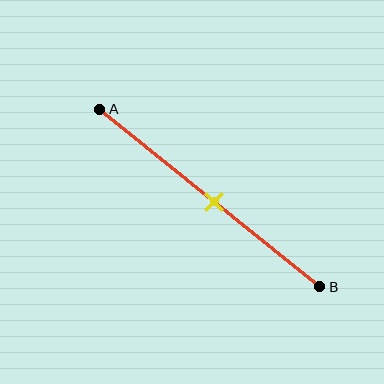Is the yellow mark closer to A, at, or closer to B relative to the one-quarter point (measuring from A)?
The yellow mark is closer to point B than the one-quarter point of segment AB.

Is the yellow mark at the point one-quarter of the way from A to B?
No, the mark is at about 50% from A, not at the 25% one-quarter point.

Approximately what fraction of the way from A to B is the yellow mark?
The yellow mark is approximately 50% of the way from A to B.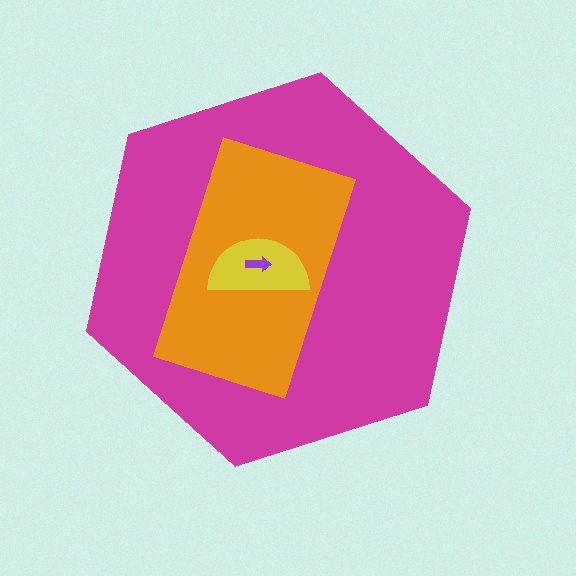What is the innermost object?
The purple arrow.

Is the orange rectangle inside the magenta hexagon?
Yes.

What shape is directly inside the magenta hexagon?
The orange rectangle.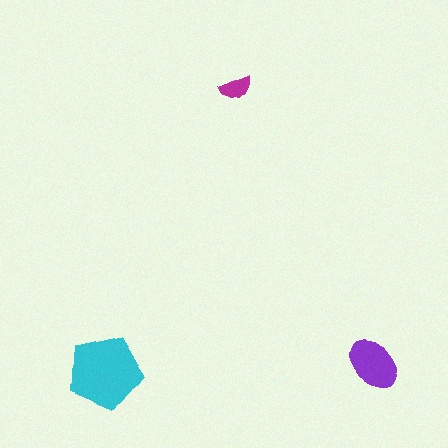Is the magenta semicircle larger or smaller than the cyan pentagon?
Smaller.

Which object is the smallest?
The magenta semicircle.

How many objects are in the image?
There are 3 objects in the image.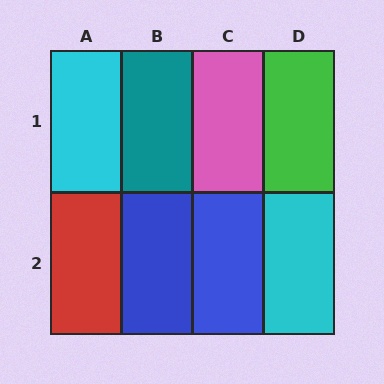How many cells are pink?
1 cell is pink.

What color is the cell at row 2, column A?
Red.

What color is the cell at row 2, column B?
Blue.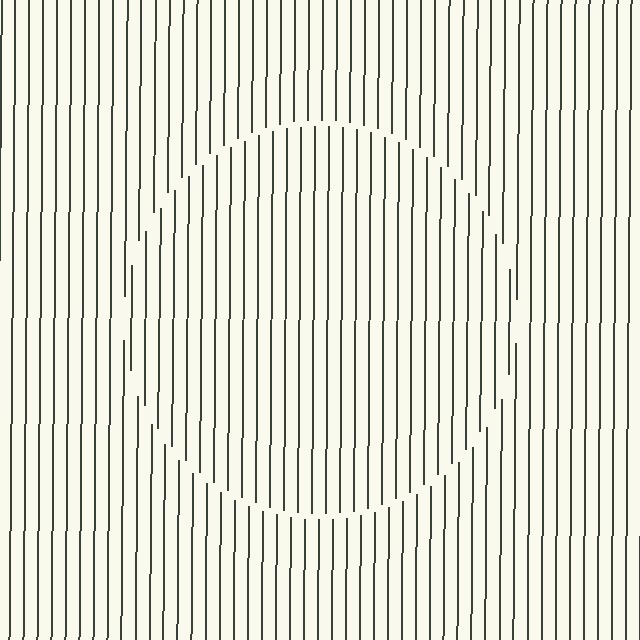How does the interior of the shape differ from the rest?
The interior of the shape contains the same grating, shifted by half a period — the contour is defined by the phase discontinuity where line-ends from the inner and outer gratings abut.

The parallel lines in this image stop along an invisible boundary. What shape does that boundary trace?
An illusory circle. The interior of the shape contains the same grating, shifted by half a period — the contour is defined by the phase discontinuity where line-ends from the inner and outer gratings abut.